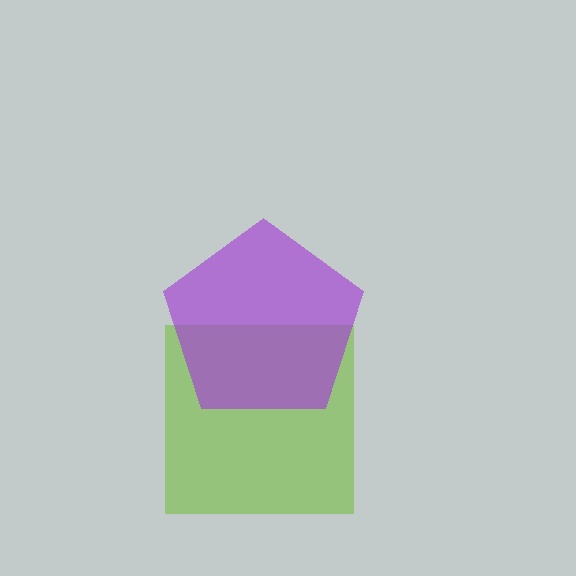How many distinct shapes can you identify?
There are 2 distinct shapes: a lime square, a purple pentagon.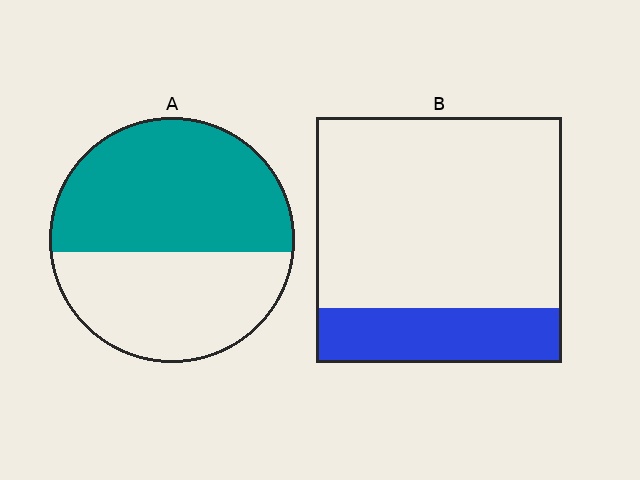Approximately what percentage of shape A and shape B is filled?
A is approximately 55% and B is approximately 20%.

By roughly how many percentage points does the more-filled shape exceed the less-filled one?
By roughly 35 percentage points (A over B).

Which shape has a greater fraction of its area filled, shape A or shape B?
Shape A.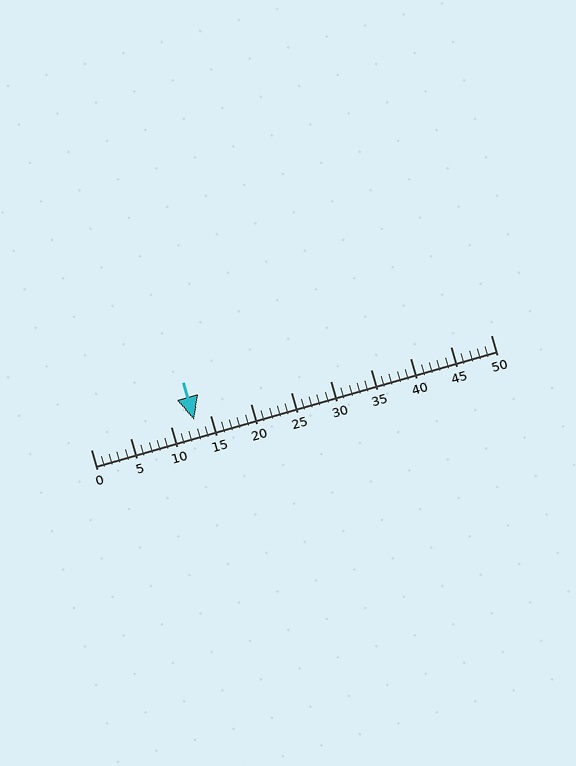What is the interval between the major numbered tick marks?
The major tick marks are spaced 5 units apart.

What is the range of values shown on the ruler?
The ruler shows values from 0 to 50.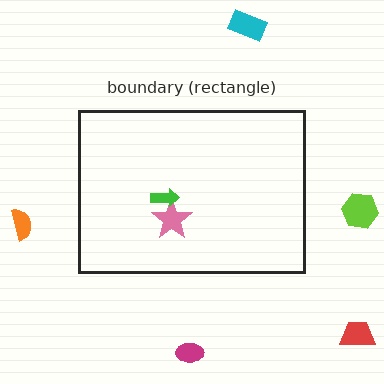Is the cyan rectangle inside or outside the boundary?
Outside.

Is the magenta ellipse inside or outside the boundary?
Outside.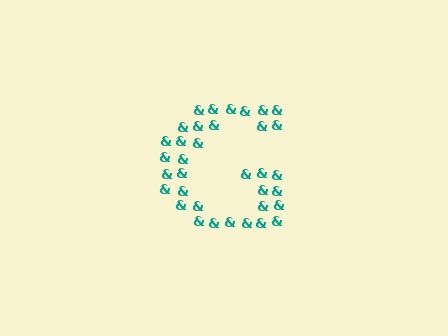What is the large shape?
The large shape is the letter G.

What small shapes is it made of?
It is made of small ampersands.